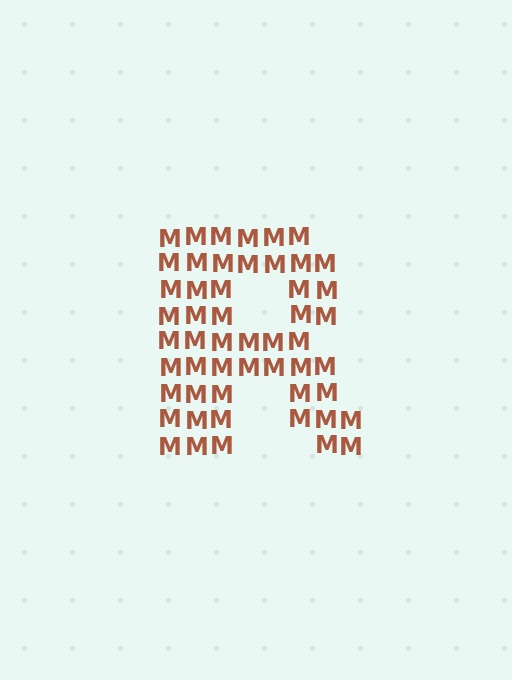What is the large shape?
The large shape is the letter R.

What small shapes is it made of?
It is made of small letter M's.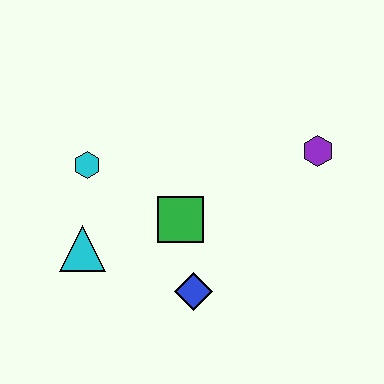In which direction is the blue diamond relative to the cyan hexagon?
The blue diamond is below the cyan hexagon.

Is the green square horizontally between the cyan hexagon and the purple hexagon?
Yes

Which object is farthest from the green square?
The purple hexagon is farthest from the green square.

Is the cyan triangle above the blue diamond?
Yes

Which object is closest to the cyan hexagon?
The cyan triangle is closest to the cyan hexagon.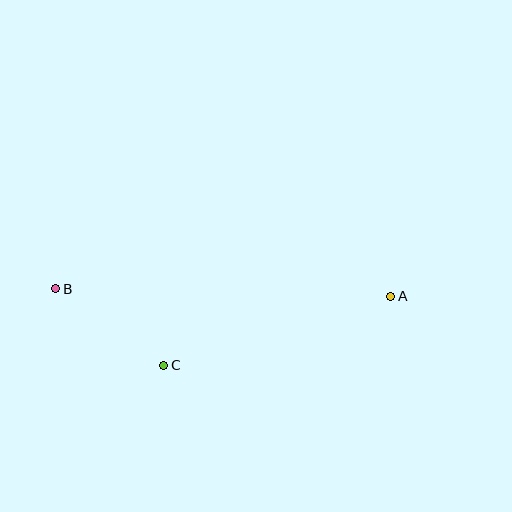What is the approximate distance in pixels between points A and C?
The distance between A and C is approximately 237 pixels.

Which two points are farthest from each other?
Points A and B are farthest from each other.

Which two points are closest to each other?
Points B and C are closest to each other.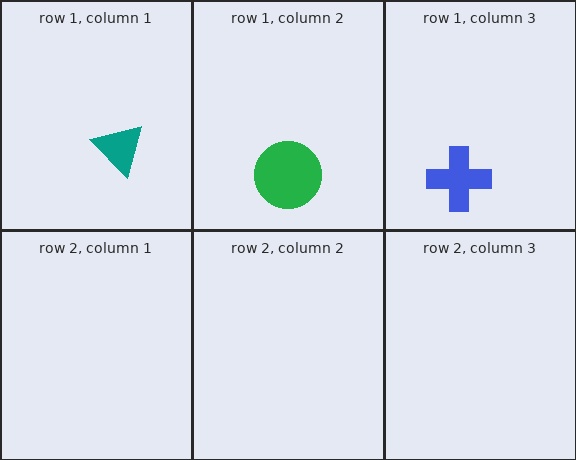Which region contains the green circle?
The row 1, column 2 region.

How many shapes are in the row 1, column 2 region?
1.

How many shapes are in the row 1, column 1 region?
1.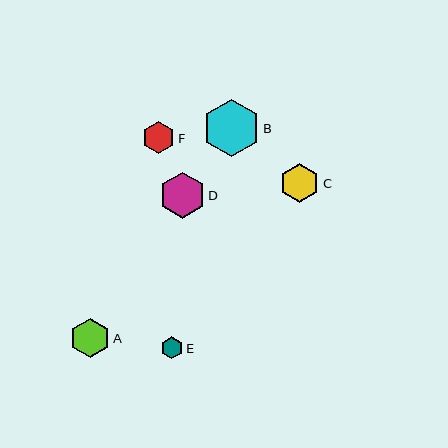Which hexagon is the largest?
Hexagon B is the largest with a size of approximately 57 pixels.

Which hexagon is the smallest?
Hexagon E is the smallest with a size of approximately 22 pixels.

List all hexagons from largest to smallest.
From largest to smallest: B, D, C, A, F, E.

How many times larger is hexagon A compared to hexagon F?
Hexagon A is approximately 1.2 times the size of hexagon F.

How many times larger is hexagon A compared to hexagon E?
Hexagon A is approximately 1.8 times the size of hexagon E.